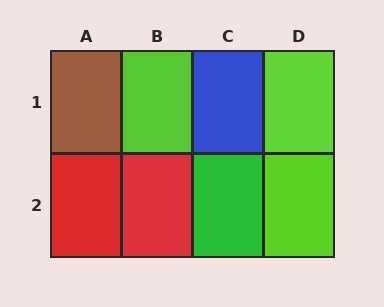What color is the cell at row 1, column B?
Lime.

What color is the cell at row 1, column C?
Blue.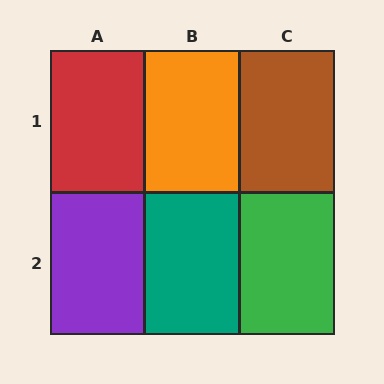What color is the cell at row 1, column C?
Brown.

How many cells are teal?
1 cell is teal.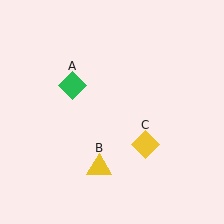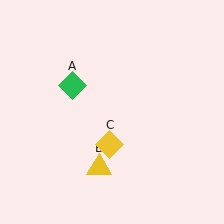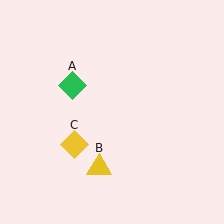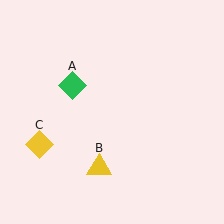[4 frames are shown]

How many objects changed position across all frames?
1 object changed position: yellow diamond (object C).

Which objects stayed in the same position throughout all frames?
Green diamond (object A) and yellow triangle (object B) remained stationary.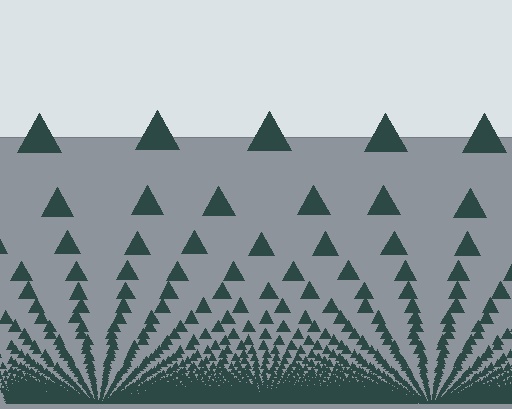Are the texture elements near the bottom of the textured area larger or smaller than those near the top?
Smaller. The gradient is inverted — elements near the bottom are smaller and denser.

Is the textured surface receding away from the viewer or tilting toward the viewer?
The surface appears to tilt toward the viewer. Texture elements get larger and sparser toward the top.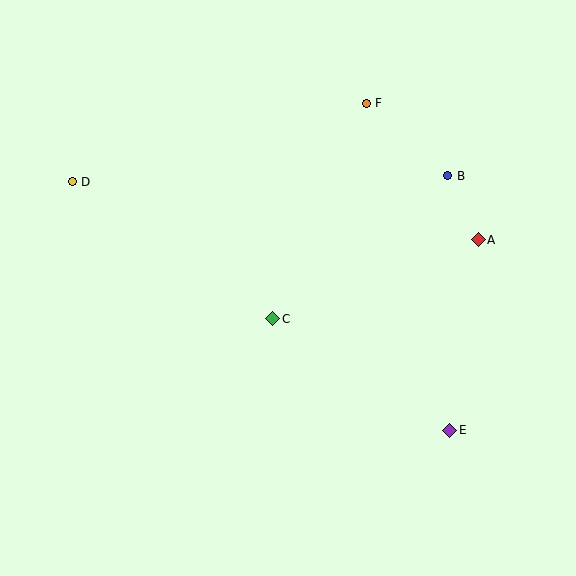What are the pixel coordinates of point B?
Point B is at (448, 176).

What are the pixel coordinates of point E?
Point E is at (450, 430).